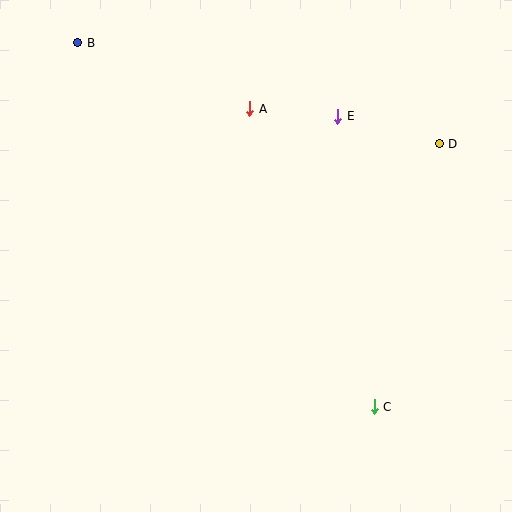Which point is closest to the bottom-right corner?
Point C is closest to the bottom-right corner.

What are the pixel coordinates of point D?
Point D is at (439, 144).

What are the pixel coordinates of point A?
Point A is at (250, 109).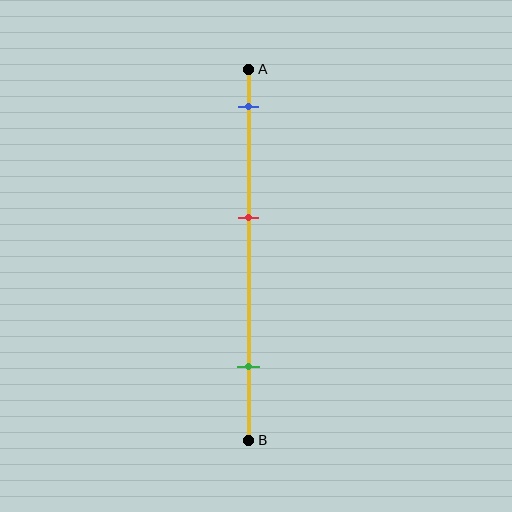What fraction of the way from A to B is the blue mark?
The blue mark is approximately 10% (0.1) of the way from A to B.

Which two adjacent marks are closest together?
The blue and red marks are the closest adjacent pair.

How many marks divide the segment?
There are 3 marks dividing the segment.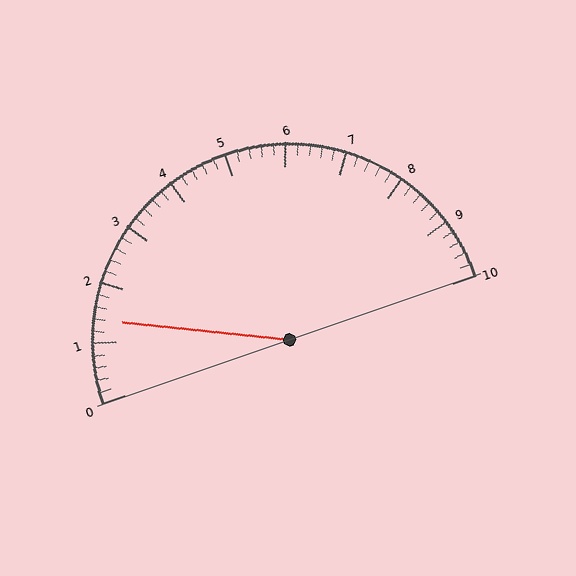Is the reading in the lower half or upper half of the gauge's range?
The reading is in the lower half of the range (0 to 10).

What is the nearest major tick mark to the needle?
The nearest major tick mark is 1.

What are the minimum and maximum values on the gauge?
The gauge ranges from 0 to 10.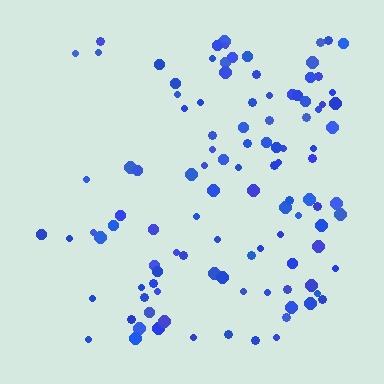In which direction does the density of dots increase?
From left to right, with the right side densest.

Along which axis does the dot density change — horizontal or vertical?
Horizontal.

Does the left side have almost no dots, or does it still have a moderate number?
Still a moderate number, just noticeably fewer than the right.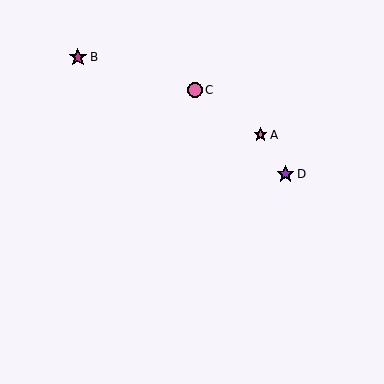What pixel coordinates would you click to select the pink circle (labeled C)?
Click at (195, 90) to select the pink circle C.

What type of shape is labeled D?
Shape D is a purple star.